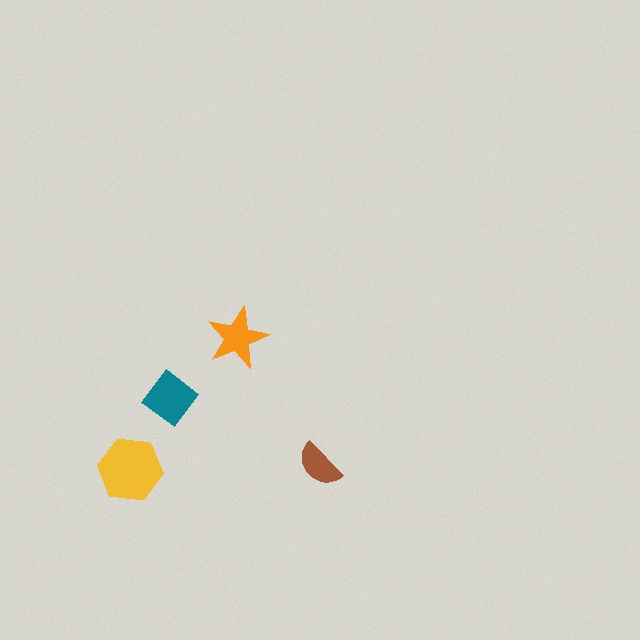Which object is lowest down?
The yellow hexagon is bottommost.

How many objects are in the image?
There are 4 objects in the image.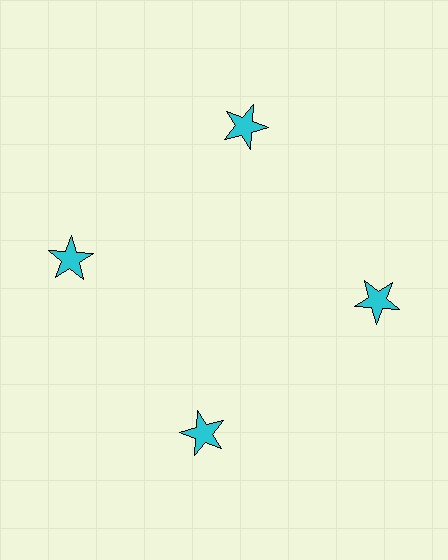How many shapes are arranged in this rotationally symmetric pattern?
There are 4 shapes, arranged in 4 groups of 1.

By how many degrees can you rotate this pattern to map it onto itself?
The pattern maps onto itself every 90 degrees of rotation.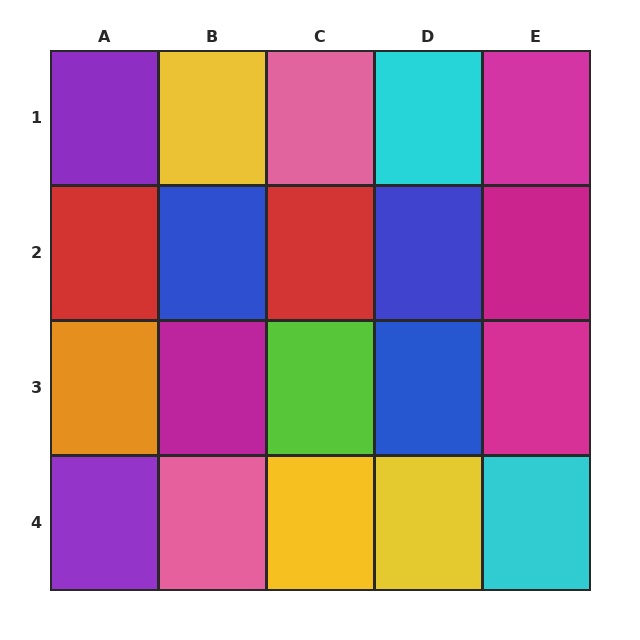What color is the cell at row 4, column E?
Cyan.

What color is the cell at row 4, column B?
Pink.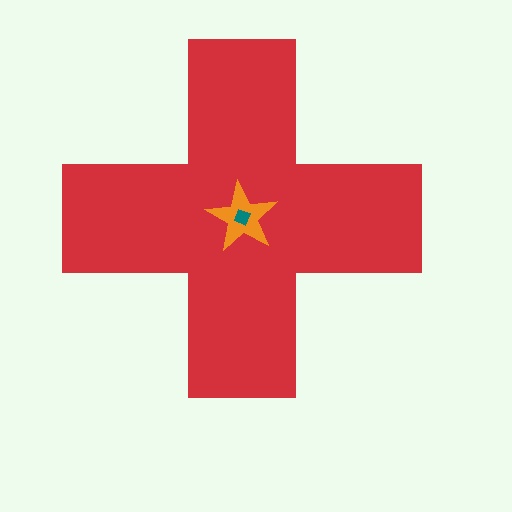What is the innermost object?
The teal square.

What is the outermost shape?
The red cross.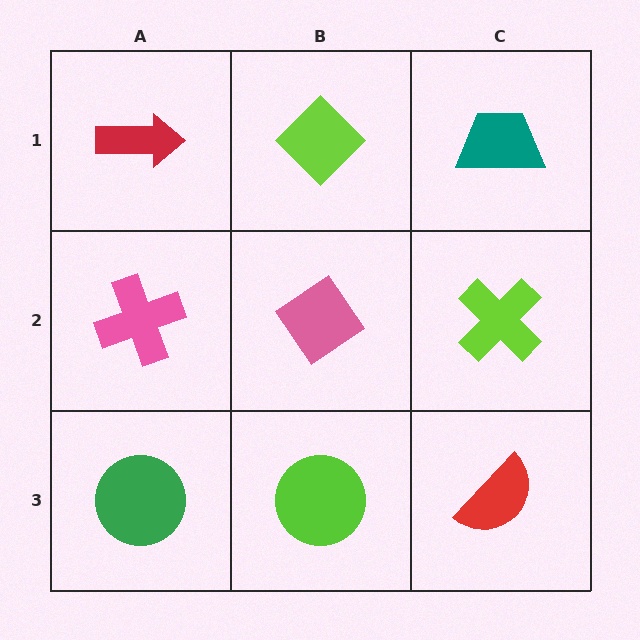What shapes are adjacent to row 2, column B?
A lime diamond (row 1, column B), a lime circle (row 3, column B), a pink cross (row 2, column A), a lime cross (row 2, column C).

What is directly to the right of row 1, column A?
A lime diamond.